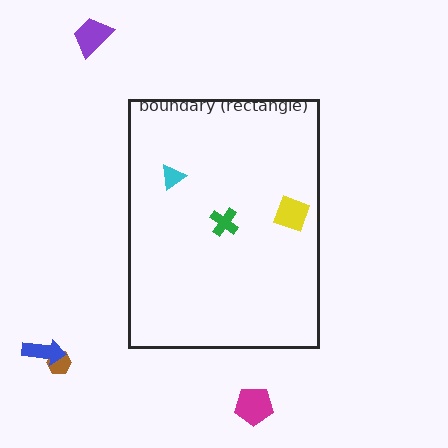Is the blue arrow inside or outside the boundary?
Outside.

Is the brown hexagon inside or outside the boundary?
Outside.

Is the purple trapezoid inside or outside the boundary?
Outside.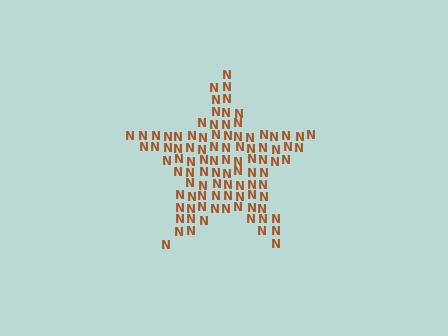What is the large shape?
The large shape is a star.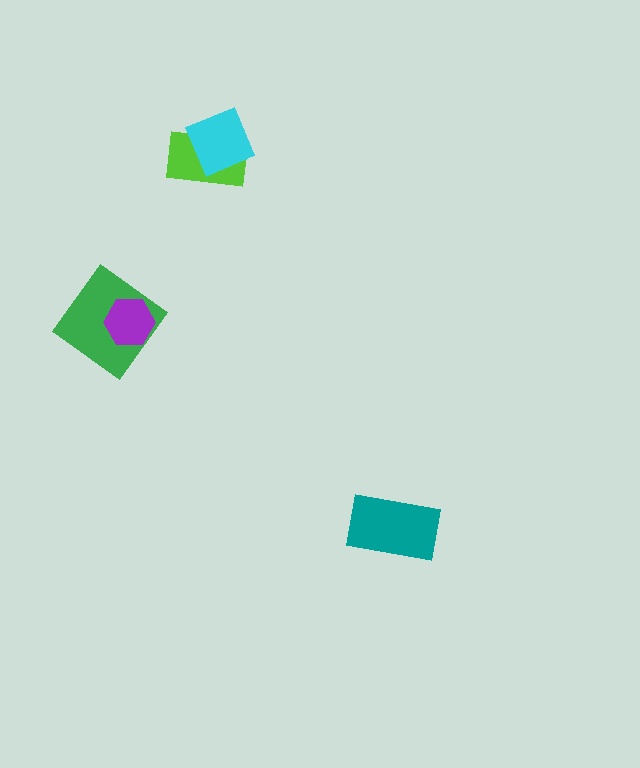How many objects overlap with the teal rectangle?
0 objects overlap with the teal rectangle.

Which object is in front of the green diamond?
The purple hexagon is in front of the green diamond.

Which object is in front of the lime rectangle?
The cyan square is in front of the lime rectangle.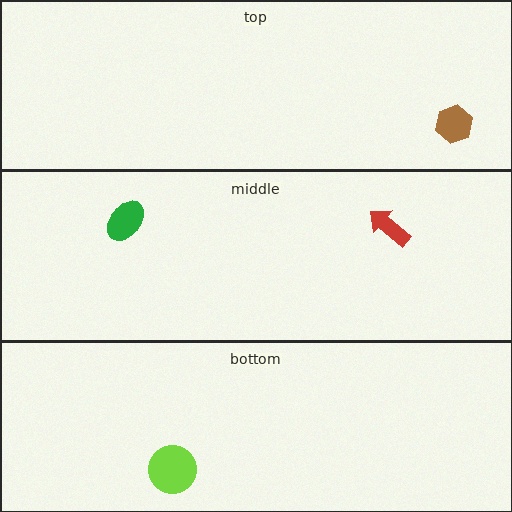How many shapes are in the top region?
1.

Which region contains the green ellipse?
The middle region.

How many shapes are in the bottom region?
1.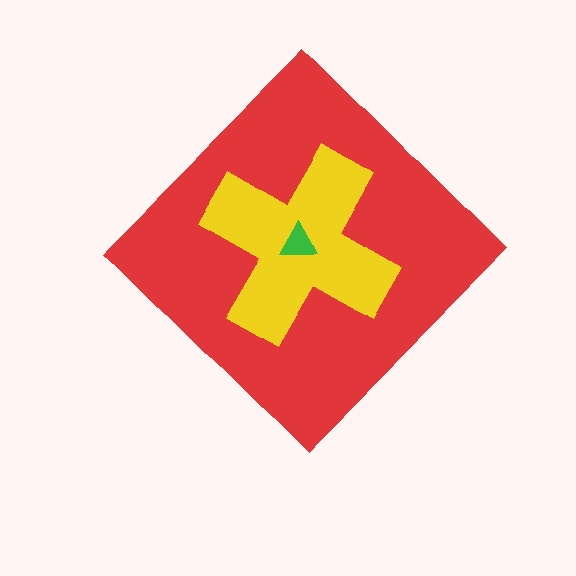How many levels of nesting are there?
3.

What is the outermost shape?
The red diamond.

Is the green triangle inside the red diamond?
Yes.